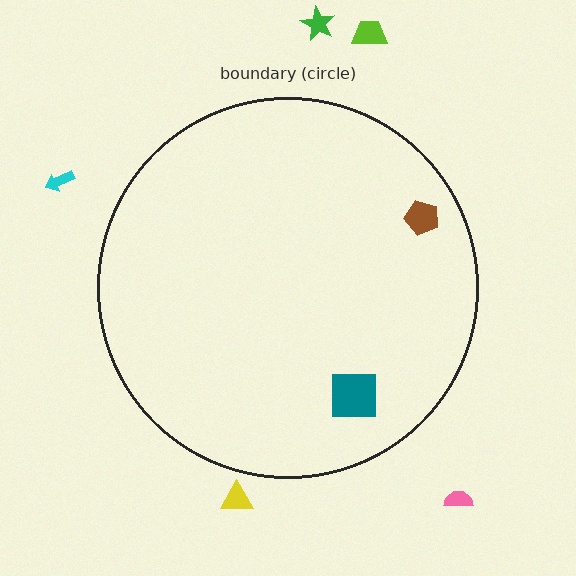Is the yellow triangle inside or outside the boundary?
Outside.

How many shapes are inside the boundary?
2 inside, 5 outside.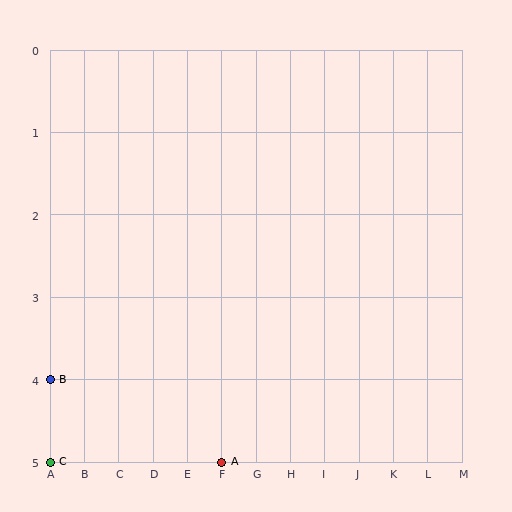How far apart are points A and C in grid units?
Points A and C are 5 columns apart.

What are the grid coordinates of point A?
Point A is at grid coordinates (F, 5).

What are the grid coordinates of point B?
Point B is at grid coordinates (A, 4).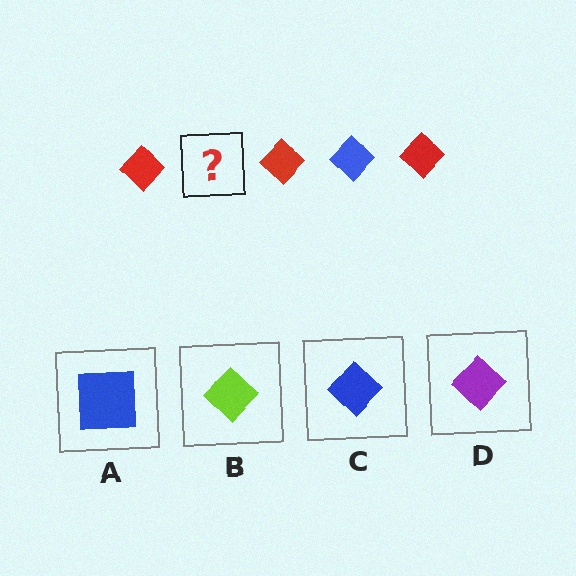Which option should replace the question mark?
Option C.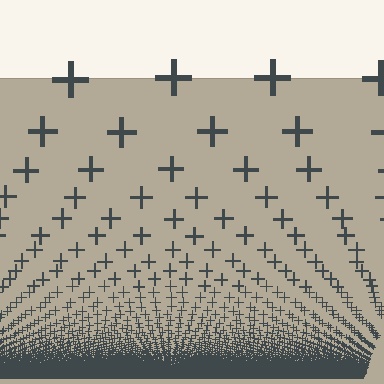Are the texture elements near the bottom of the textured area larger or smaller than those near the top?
Smaller. The gradient is inverted — elements near the bottom are smaller and denser.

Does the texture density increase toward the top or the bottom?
Density increases toward the bottom.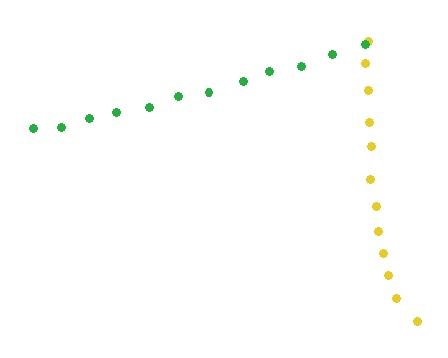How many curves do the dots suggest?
There are 2 distinct paths.